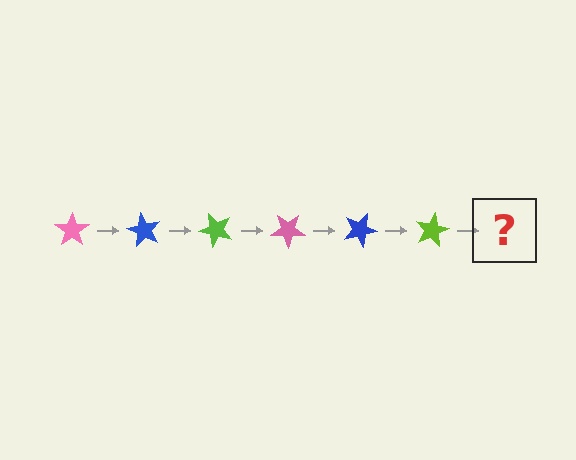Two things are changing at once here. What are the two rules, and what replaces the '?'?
The two rules are that it rotates 60 degrees each step and the color cycles through pink, blue, and lime. The '?' should be a pink star, rotated 360 degrees from the start.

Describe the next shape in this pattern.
It should be a pink star, rotated 360 degrees from the start.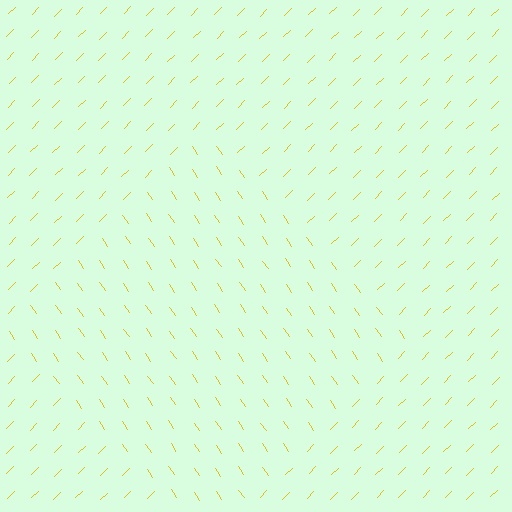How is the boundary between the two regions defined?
The boundary is defined purely by a change in line orientation (approximately 79 degrees difference). All lines are the same color and thickness.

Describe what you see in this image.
The image is filled with small yellow line segments. A diamond region in the image has lines oriented differently from the surrounding lines, creating a visible texture boundary.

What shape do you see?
I see a diamond.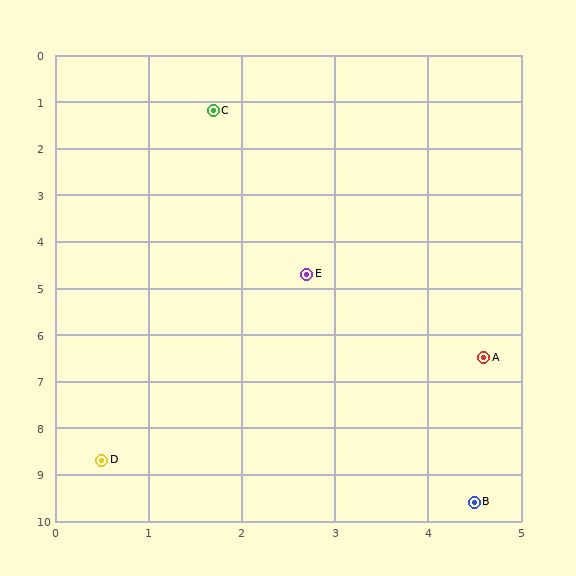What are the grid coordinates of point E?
Point E is at approximately (2.7, 4.7).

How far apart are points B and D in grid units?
Points B and D are about 4.1 grid units apart.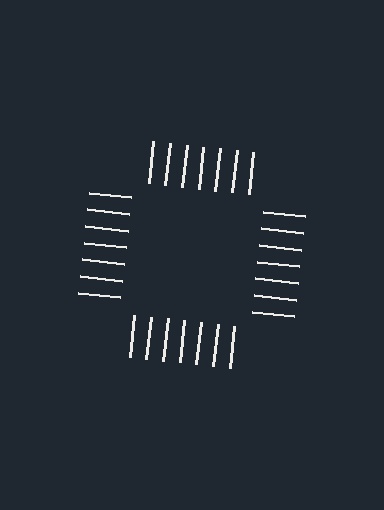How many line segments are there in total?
28 — 7 along each of the 4 edges.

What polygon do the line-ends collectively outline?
An illusory square — the line segments terminate on its edges but no continuous stroke is drawn.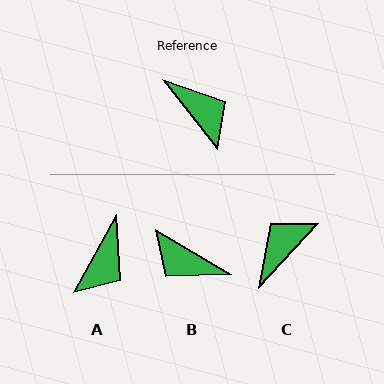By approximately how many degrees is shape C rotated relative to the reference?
Approximately 100 degrees counter-clockwise.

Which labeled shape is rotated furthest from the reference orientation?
B, about 159 degrees away.